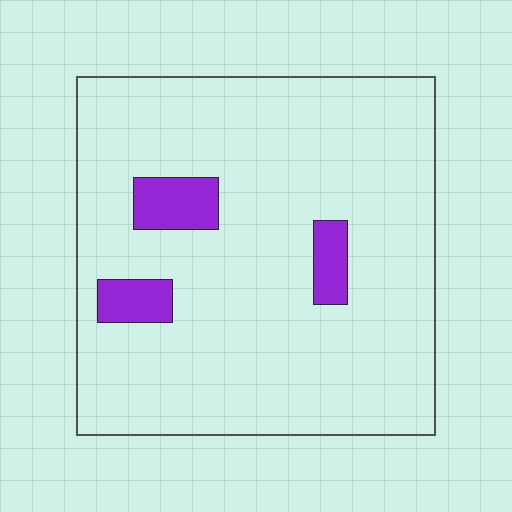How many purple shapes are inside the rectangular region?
3.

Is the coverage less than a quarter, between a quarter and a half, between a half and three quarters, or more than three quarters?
Less than a quarter.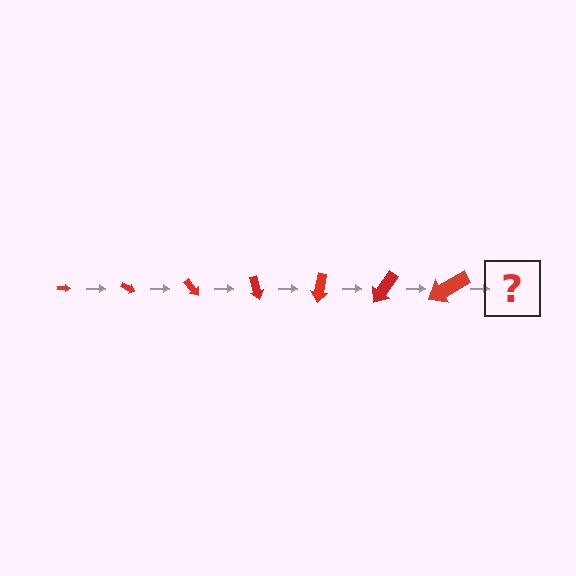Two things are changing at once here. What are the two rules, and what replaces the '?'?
The two rules are that the arrow grows larger each step and it rotates 25 degrees each step. The '?' should be an arrow, larger than the previous one and rotated 175 degrees from the start.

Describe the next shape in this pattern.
It should be an arrow, larger than the previous one and rotated 175 degrees from the start.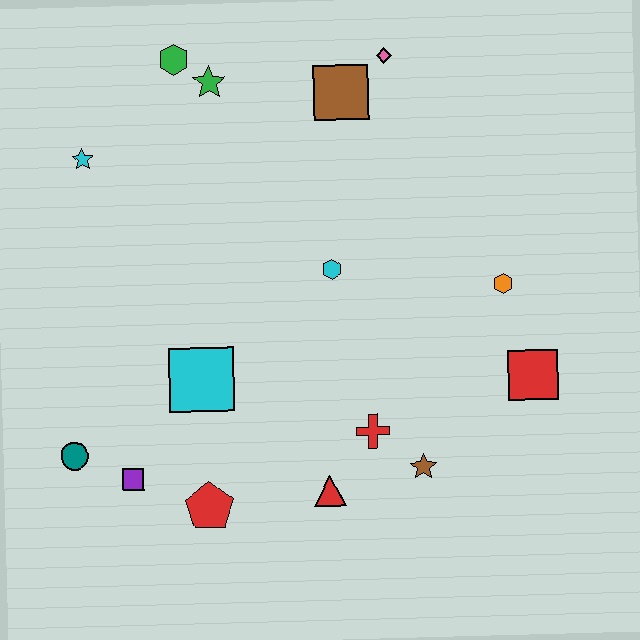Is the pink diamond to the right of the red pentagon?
Yes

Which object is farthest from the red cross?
The green hexagon is farthest from the red cross.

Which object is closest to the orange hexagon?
The red square is closest to the orange hexagon.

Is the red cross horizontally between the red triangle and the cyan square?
No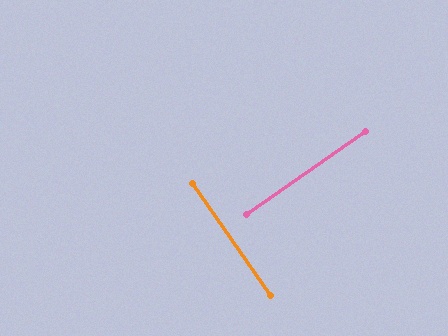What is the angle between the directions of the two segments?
Approximately 90 degrees.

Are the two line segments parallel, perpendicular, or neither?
Perpendicular — they meet at approximately 90°.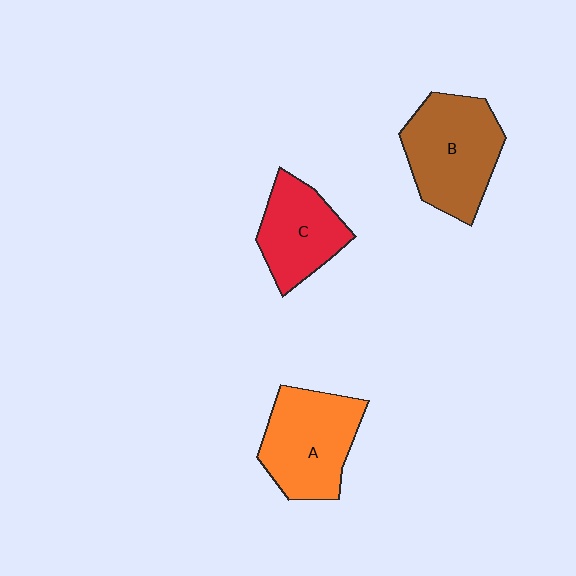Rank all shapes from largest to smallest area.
From largest to smallest: B (brown), A (orange), C (red).